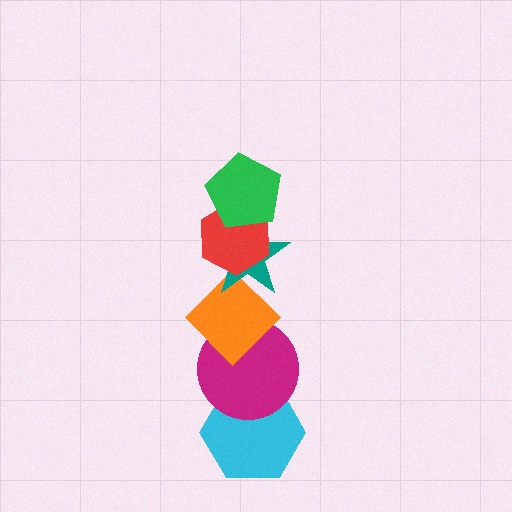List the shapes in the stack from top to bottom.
From top to bottom: the green pentagon, the red hexagon, the teal star, the orange diamond, the magenta circle, the cyan hexagon.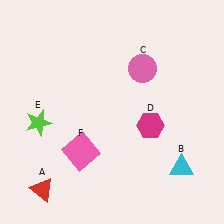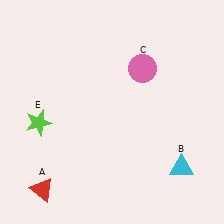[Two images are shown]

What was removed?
The pink square (F), the magenta hexagon (D) were removed in Image 2.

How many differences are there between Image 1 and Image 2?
There are 2 differences between the two images.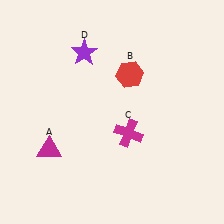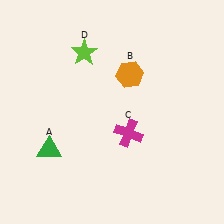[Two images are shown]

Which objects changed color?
A changed from magenta to green. B changed from red to orange. D changed from purple to lime.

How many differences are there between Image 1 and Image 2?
There are 3 differences between the two images.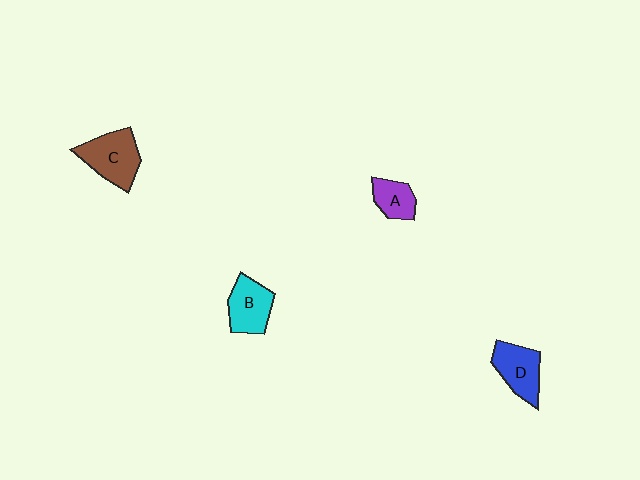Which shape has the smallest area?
Shape A (purple).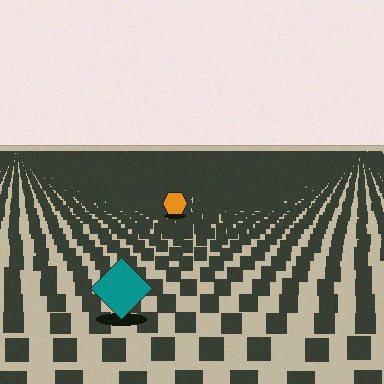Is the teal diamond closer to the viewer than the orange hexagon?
Yes. The teal diamond is closer — you can tell from the texture gradient: the ground texture is coarser near it.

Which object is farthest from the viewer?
The orange hexagon is farthest from the viewer. It appears smaller and the ground texture around it is denser.